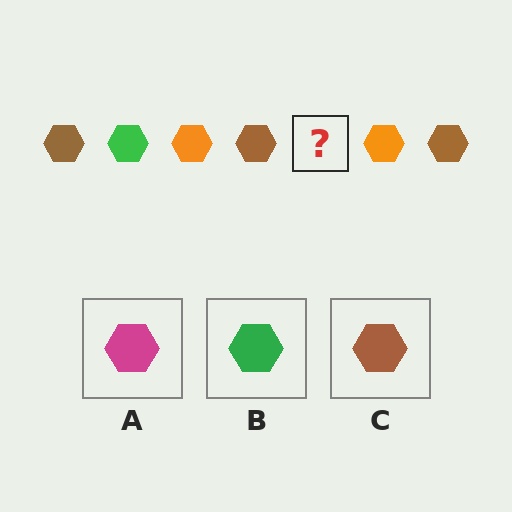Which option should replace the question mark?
Option B.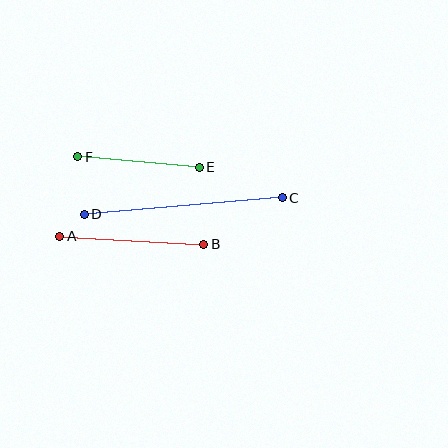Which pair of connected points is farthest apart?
Points C and D are farthest apart.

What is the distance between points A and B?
The distance is approximately 144 pixels.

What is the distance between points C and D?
The distance is approximately 198 pixels.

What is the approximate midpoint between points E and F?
The midpoint is at approximately (138, 162) pixels.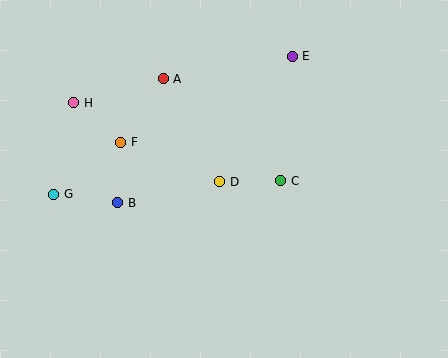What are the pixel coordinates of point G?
Point G is at (54, 194).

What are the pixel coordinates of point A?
Point A is at (163, 79).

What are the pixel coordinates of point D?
Point D is at (220, 182).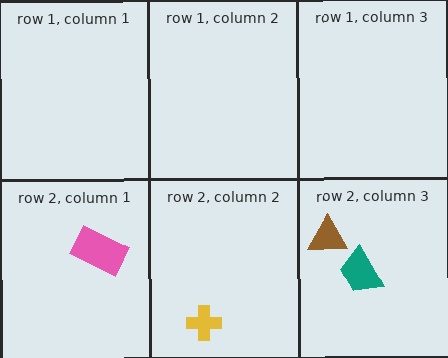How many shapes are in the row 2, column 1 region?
1.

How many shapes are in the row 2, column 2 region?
1.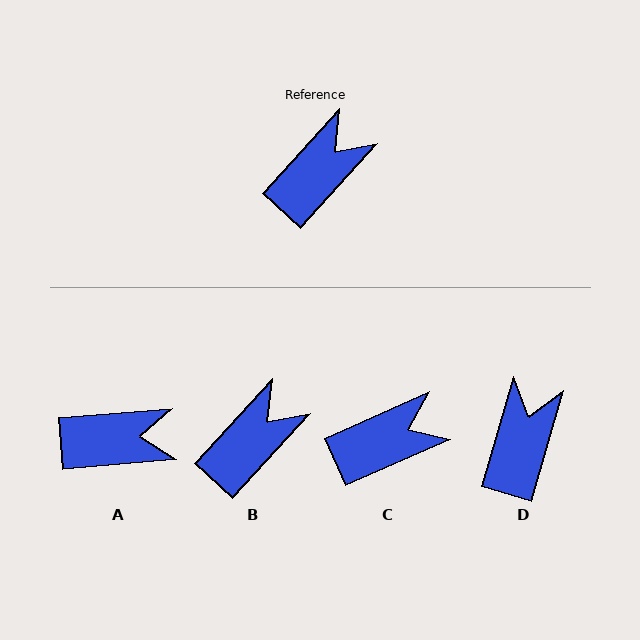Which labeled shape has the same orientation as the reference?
B.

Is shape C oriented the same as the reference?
No, it is off by about 24 degrees.